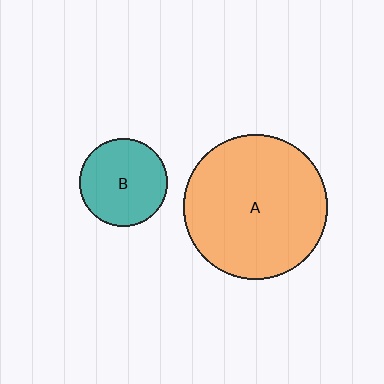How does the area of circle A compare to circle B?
Approximately 2.7 times.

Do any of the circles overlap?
No, none of the circles overlap.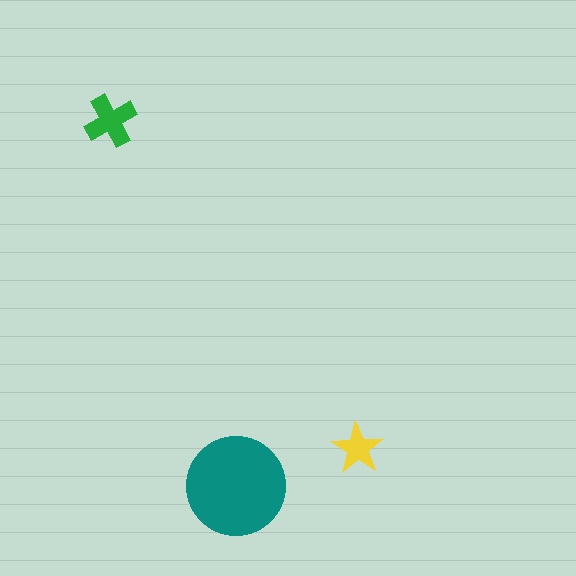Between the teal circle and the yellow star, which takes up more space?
The teal circle.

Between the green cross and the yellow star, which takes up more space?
The green cross.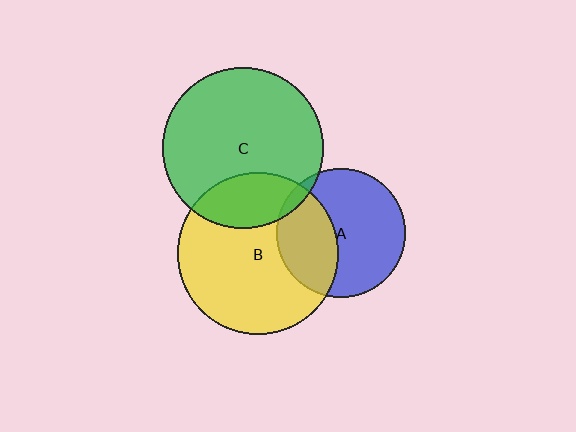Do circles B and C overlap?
Yes.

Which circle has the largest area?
Circle B (yellow).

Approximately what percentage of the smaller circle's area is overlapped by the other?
Approximately 25%.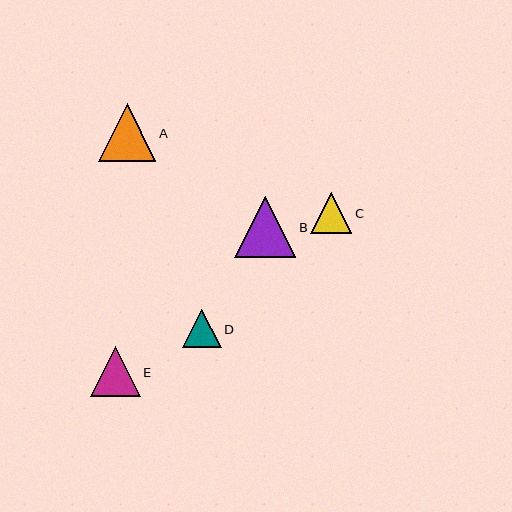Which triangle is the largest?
Triangle B is the largest with a size of approximately 61 pixels.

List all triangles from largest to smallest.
From largest to smallest: B, A, E, C, D.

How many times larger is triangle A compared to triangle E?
Triangle A is approximately 1.2 times the size of triangle E.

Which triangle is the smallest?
Triangle D is the smallest with a size of approximately 39 pixels.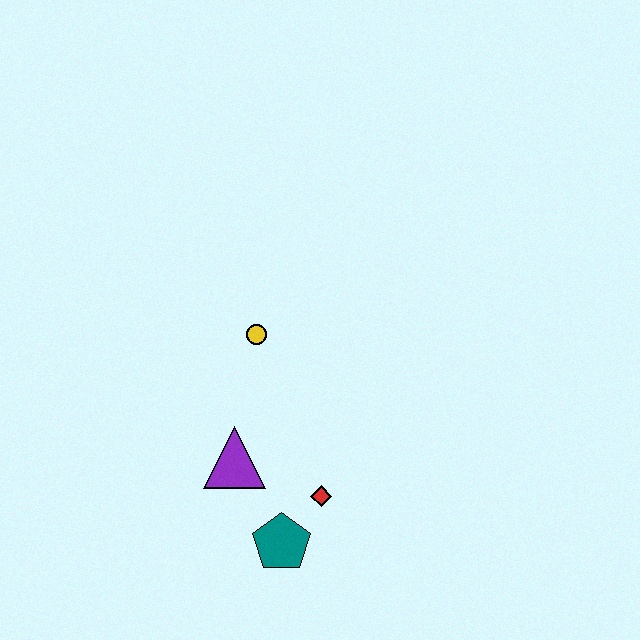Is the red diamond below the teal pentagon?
No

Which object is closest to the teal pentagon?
The red diamond is closest to the teal pentagon.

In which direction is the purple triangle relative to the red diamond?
The purple triangle is to the left of the red diamond.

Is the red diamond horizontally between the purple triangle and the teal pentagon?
No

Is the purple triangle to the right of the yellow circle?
No